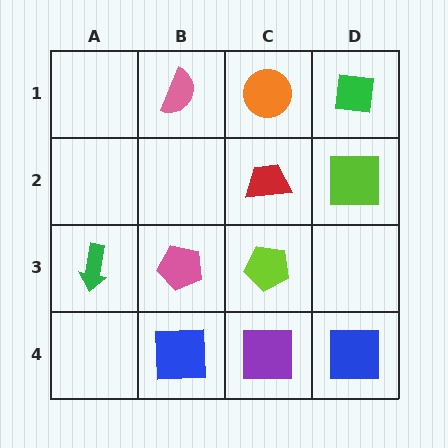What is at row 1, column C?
An orange circle.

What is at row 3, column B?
A pink pentagon.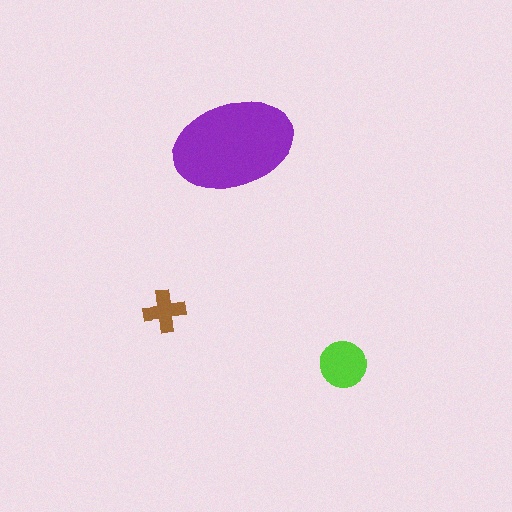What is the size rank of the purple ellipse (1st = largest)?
1st.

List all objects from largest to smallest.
The purple ellipse, the lime circle, the brown cross.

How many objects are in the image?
There are 3 objects in the image.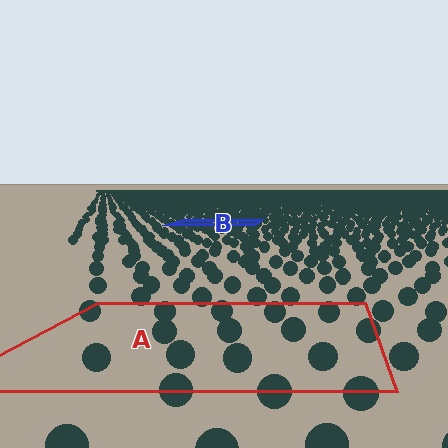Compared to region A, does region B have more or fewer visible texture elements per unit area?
Region B has more texture elements per unit area — they are packed more densely because it is farther away.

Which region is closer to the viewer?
Region A is closer. The texture elements there are larger and more spread out.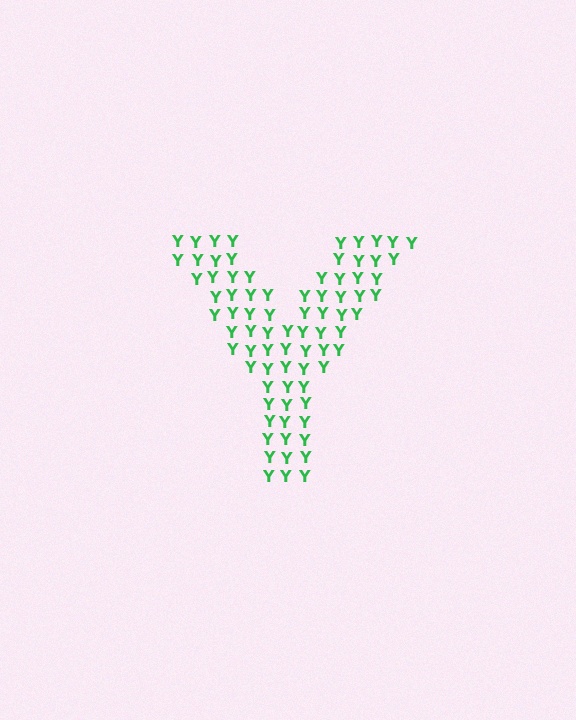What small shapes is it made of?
It is made of small letter Y's.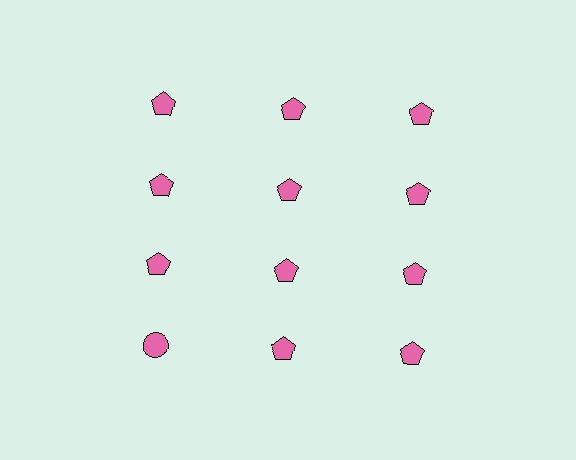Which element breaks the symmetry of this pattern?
The pink circle in the fourth row, leftmost column breaks the symmetry. All other shapes are pink pentagons.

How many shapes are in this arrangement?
There are 12 shapes arranged in a grid pattern.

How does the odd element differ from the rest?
It has a different shape: circle instead of pentagon.